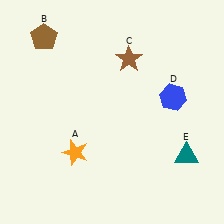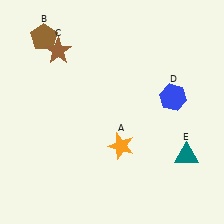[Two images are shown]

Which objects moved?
The objects that moved are: the orange star (A), the brown star (C).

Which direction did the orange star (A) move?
The orange star (A) moved right.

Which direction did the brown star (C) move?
The brown star (C) moved left.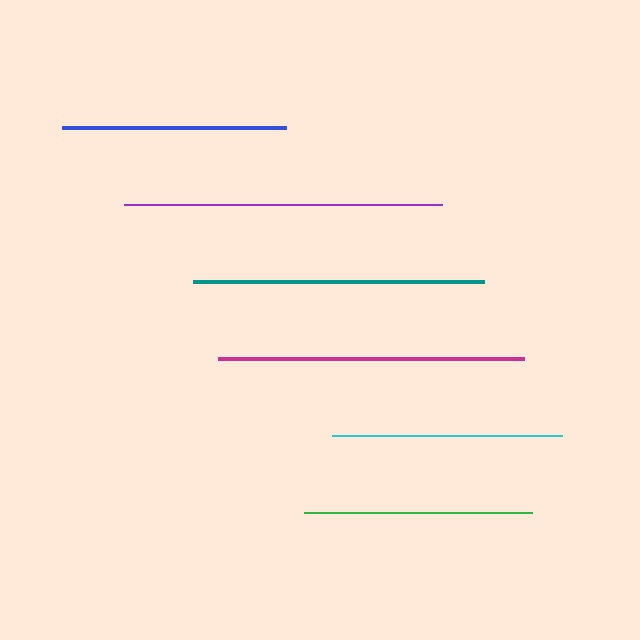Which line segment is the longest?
The purple line is the longest at approximately 318 pixels.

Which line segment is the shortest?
The blue line is the shortest at approximately 225 pixels.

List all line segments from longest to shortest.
From longest to shortest: purple, magenta, teal, cyan, green, blue.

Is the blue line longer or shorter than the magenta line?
The magenta line is longer than the blue line.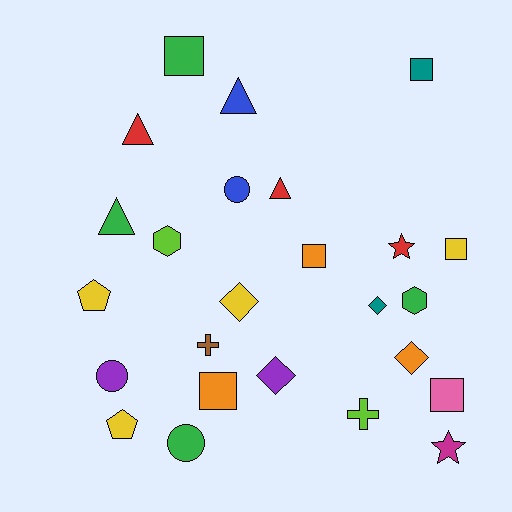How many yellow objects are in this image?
There are 4 yellow objects.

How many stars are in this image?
There are 2 stars.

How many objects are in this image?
There are 25 objects.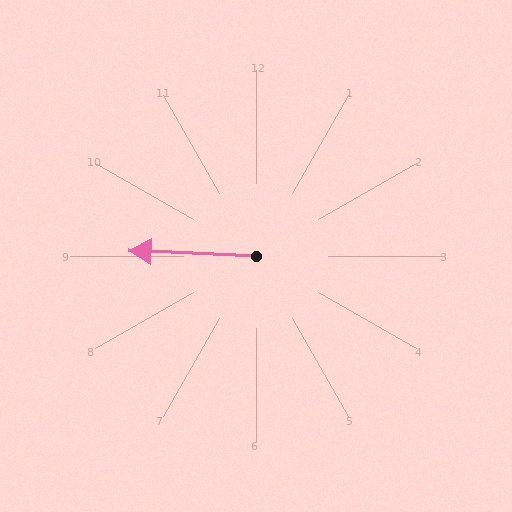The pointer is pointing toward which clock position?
Roughly 9 o'clock.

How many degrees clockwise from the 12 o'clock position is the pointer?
Approximately 272 degrees.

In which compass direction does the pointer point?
West.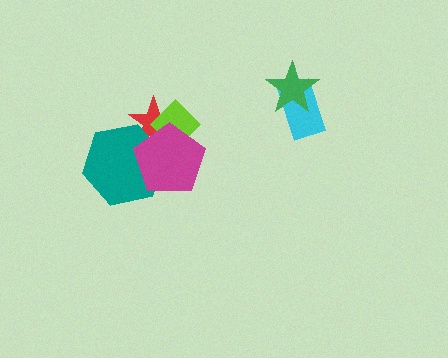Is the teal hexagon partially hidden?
Yes, it is partially covered by another shape.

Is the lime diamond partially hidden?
Yes, it is partially covered by another shape.